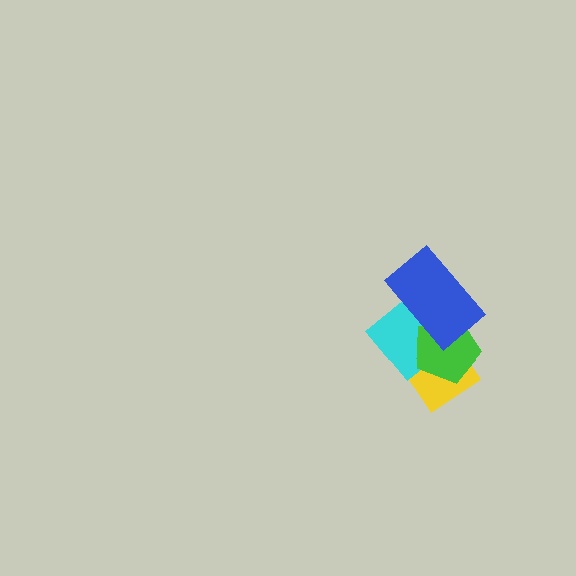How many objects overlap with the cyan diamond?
3 objects overlap with the cyan diamond.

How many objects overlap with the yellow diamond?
2 objects overlap with the yellow diamond.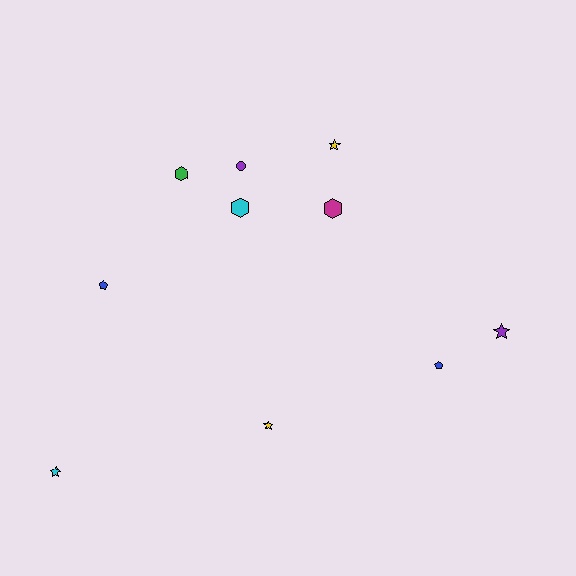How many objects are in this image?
There are 10 objects.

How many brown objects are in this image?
There are no brown objects.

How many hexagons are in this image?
There are 3 hexagons.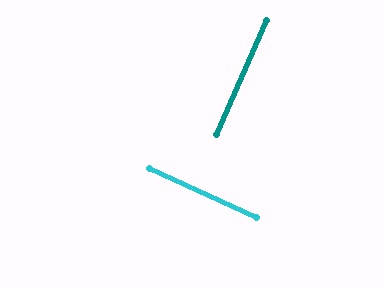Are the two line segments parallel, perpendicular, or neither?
Perpendicular — they meet at approximately 89°.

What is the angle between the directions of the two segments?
Approximately 89 degrees.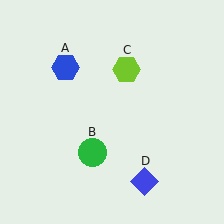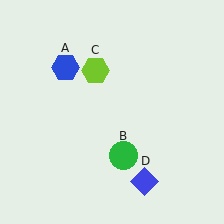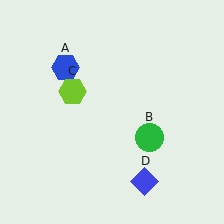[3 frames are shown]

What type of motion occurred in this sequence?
The green circle (object B), lime hexagon (object C) rotated counterclockwise around the center of the scene.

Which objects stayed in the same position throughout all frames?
Blue hexagon (object A) and blue diamond (object D) remained stationary.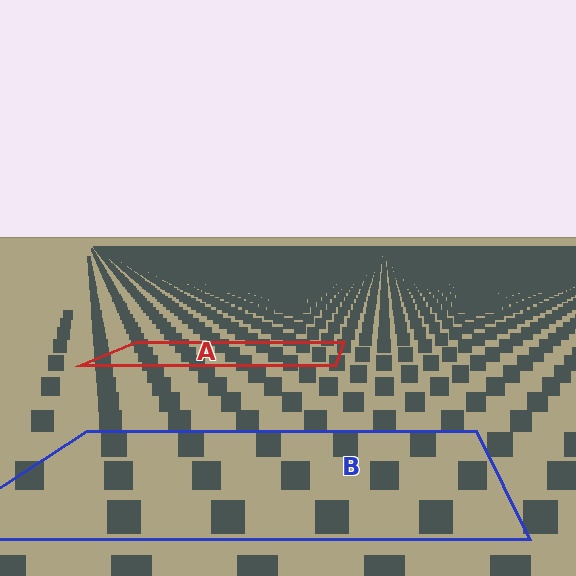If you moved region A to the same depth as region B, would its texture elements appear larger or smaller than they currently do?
They would appear larger. At a closer depth, the same texture elements are projected at a bigger on-screen size.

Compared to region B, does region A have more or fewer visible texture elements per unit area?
Region A has more texture elements per unit area — they are packed more densely because it is farther away.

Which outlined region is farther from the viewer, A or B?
Region A is farther from the viewer — the texture elements inside it appear smaller and more densely packed.